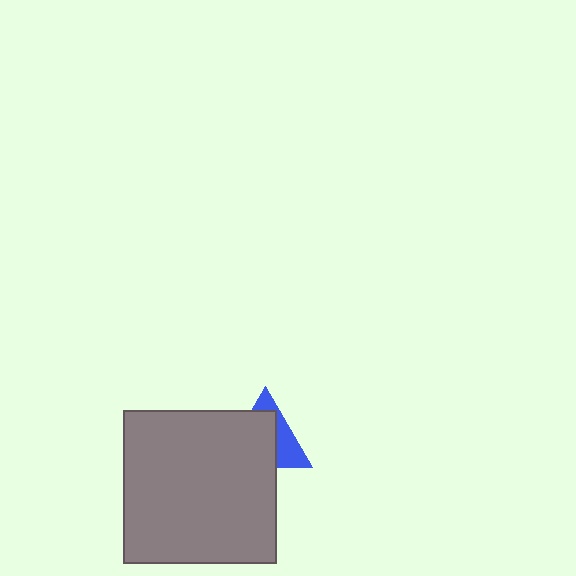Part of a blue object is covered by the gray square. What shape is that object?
It is a triangle.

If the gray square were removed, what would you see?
You would see the complete blue triangle.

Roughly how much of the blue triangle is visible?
A small part of it is visible (roughly 36%).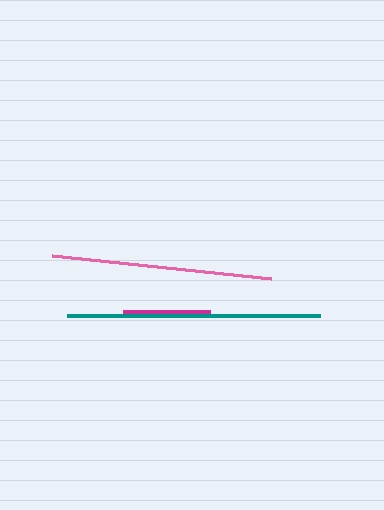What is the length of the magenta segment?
The magenta segment is approximately 87 pixels long.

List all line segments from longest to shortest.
From longest to shortest: teal, pink, magenta.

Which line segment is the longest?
The teal line is the longest at approximately 253 pixels.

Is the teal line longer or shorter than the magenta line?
The teal line is longer than the magenta line.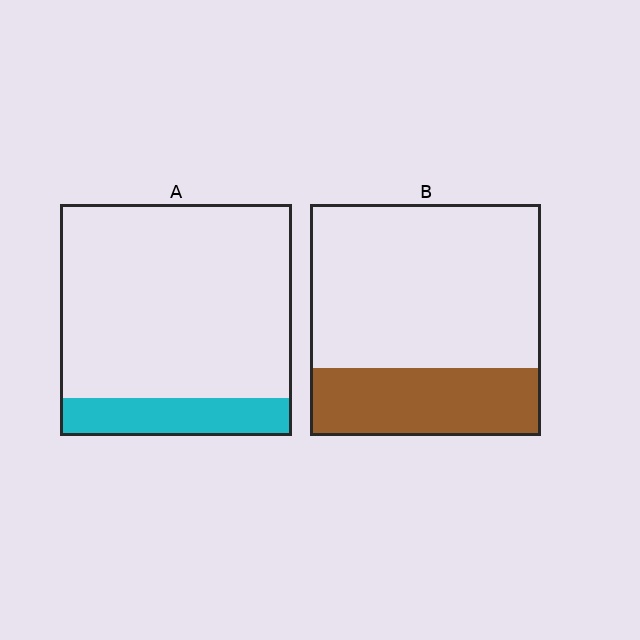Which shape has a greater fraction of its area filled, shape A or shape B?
Shape B.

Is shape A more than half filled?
No.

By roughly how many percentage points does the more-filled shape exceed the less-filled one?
By roughly 15 percentage points (B over A).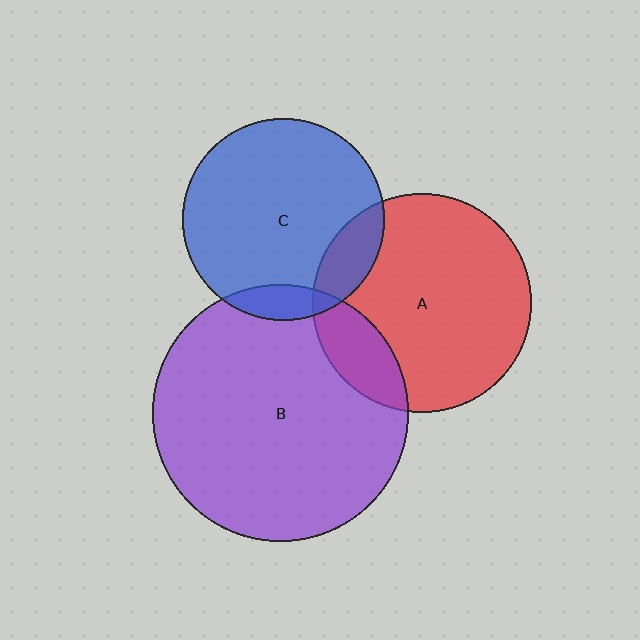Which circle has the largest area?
Circle B (purple).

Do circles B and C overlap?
Yes.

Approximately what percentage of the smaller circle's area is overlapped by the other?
Approximately 10%.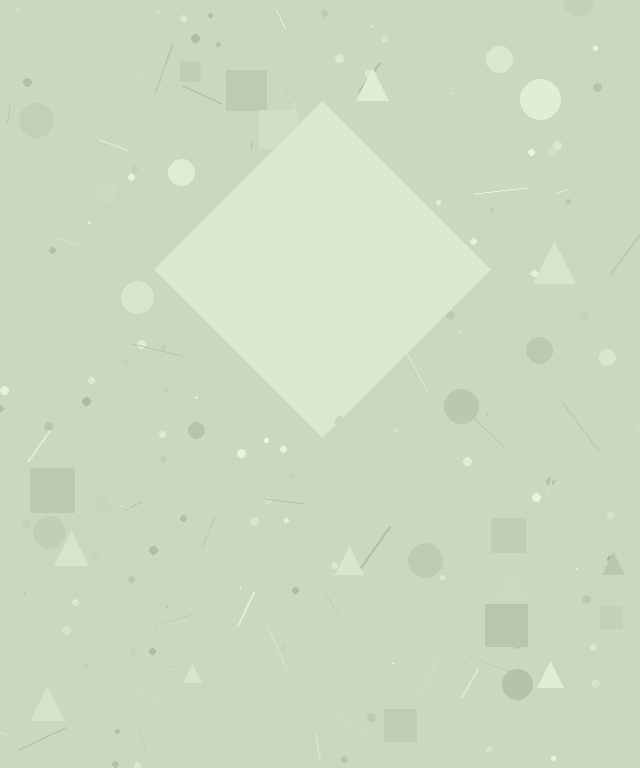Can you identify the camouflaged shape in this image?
The camouflaged shape is a diamond.